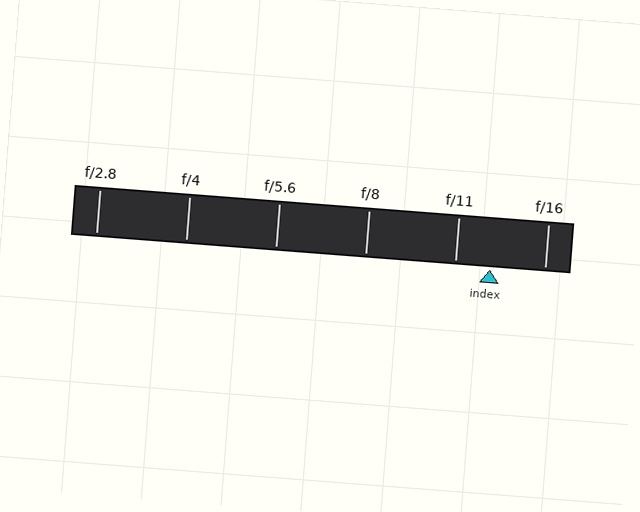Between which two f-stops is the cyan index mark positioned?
The index mark is between f/11 and f/16.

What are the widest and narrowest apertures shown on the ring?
The widest aperture shown is f/2.8 and the narrowest is f/16.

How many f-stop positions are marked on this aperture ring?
There are 6 f-stop positions marked.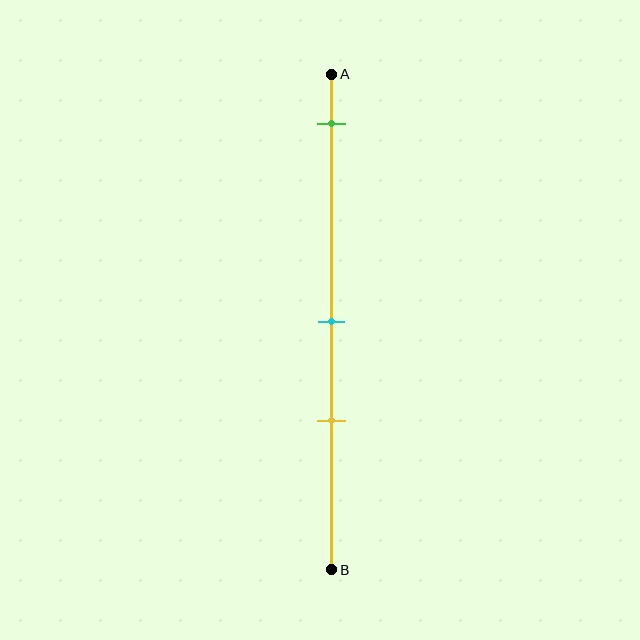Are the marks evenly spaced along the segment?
No, the marks are not evenly spaced.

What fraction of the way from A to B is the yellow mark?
The yellow mark is approximately 70% (0.7) of the way from A to B.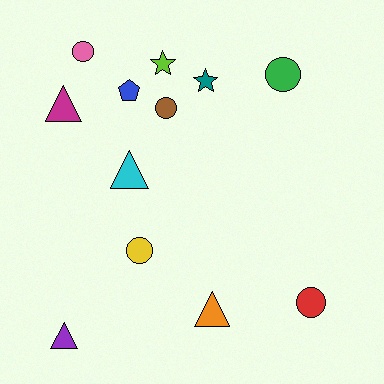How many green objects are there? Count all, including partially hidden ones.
There is 1 green object.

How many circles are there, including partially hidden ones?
There are 5 circles.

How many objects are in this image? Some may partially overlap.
There are 12 objects.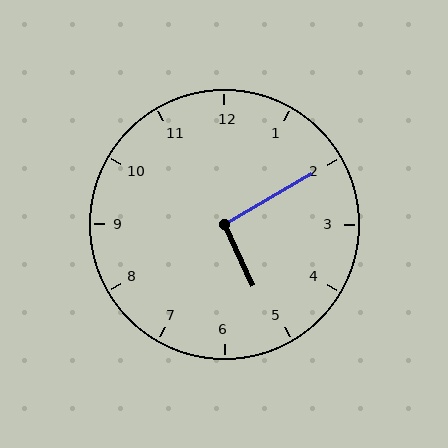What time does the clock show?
5:10.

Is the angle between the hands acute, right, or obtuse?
It is right.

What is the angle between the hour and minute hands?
Approximately 95 degrees.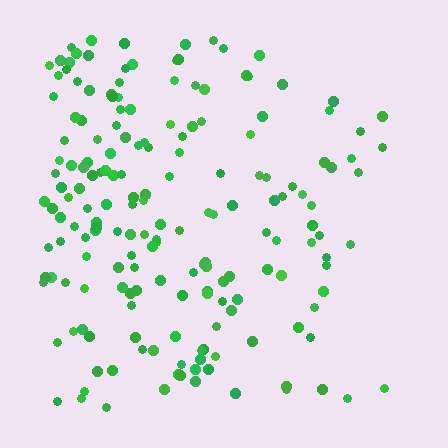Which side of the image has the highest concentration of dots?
The left.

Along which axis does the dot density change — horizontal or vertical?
Horizontal.